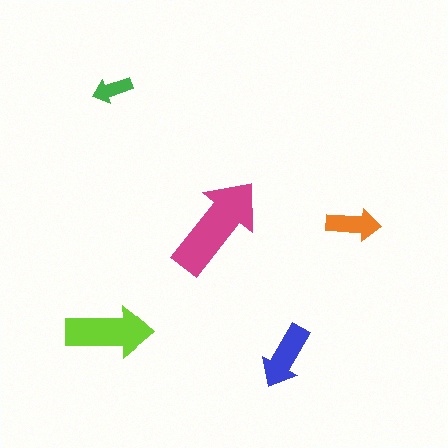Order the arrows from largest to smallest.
the magenta one, the lime one, the blue one, the orange one, the green one.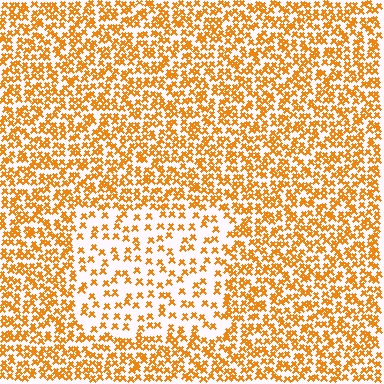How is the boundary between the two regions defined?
The boundary is defined by a change in element density (approximately 2.2x ratio). All elements are the same color, size, and shape.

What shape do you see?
I see a rectangle.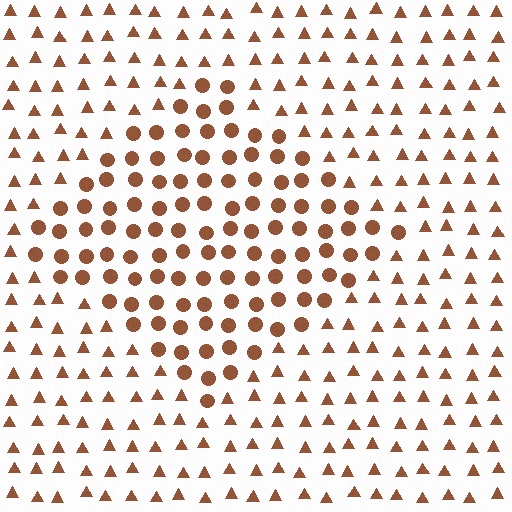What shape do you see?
I see a diamond.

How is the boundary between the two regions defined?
The boundary is defined by a change in element shape: circles inside vs. triangles outside. All elements share the same color and spacing.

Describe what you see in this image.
The image is filled with small brown elements arranged in a uniform grid. A diamond-shaped region contains circles, while the surrounding area contains triangles. The boundary is defined purely by the change in element shape.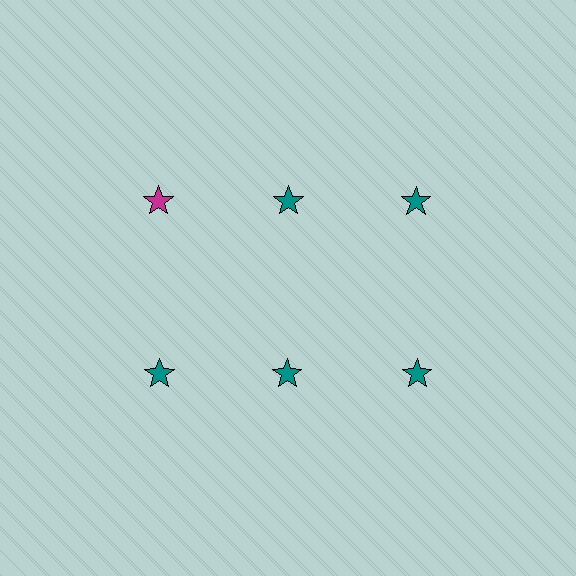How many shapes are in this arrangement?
There are 6 shapes arranged in a grid pattern.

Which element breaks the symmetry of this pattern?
The magenta star in the top row, leftmost column breaks the symmetry. All other shapes are teal stars.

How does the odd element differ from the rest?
It has a different color: magenta instead of teal.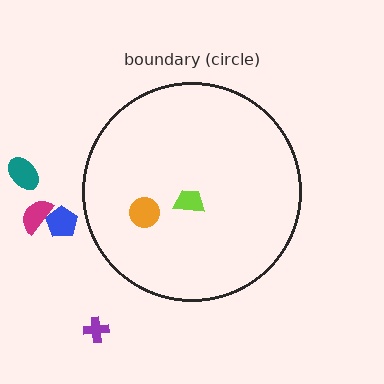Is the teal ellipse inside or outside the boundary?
Outside.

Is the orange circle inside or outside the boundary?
Inside.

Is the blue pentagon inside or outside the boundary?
Outside.